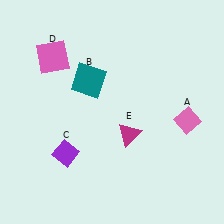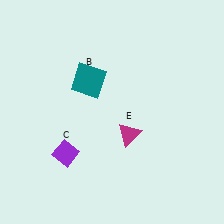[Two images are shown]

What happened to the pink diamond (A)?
The pink diamond (A) was removed in Image 2. It was in the bottom-right area of Image 1.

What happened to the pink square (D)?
The pink square (D) was removed in Image 2. It was in the top-left area of Image 1.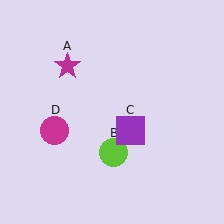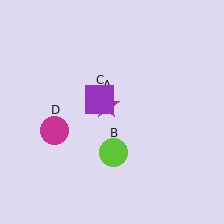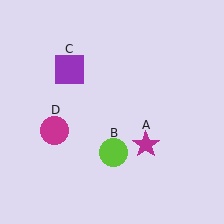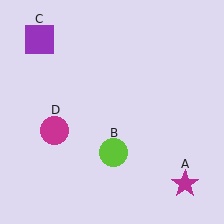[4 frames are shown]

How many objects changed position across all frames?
2 objects changed position: magenta star (object A), purple square (object C).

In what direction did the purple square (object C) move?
The purple square (object C) moved up and to the left.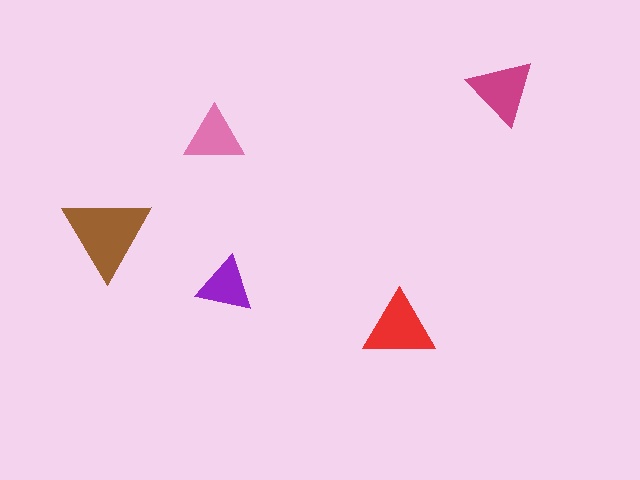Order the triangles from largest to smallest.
the brown one, the red one, the magenta one, the pink one, the purple one.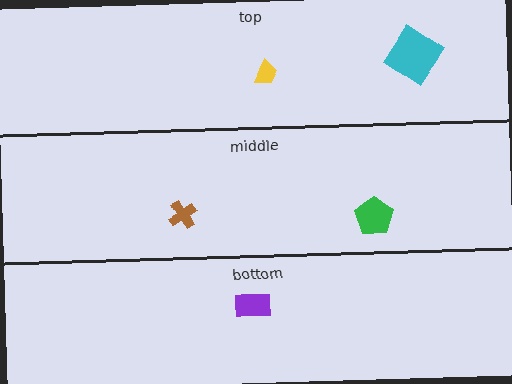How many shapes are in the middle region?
2.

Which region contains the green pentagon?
The middle region.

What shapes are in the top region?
The cyan diamond, the yellow trapezoid.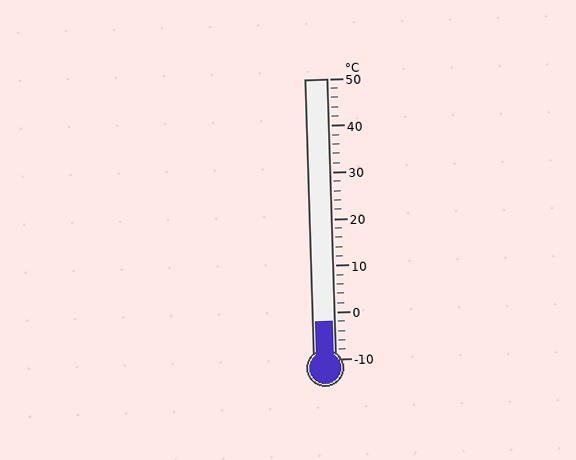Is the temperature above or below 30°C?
The temperature is below 30°C.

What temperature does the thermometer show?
The thermometer shows approximately -2°C.